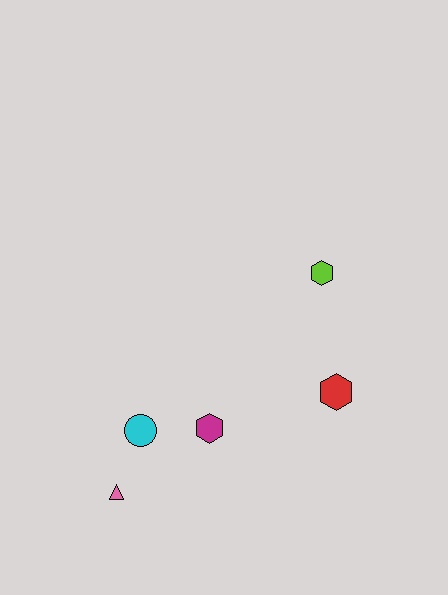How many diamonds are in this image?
There are no diamonds.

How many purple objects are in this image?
There are no purple objects.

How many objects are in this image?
There are 5 objects.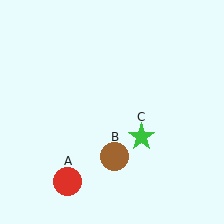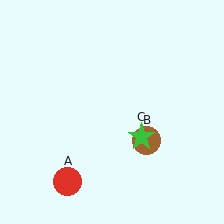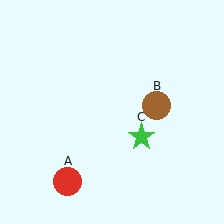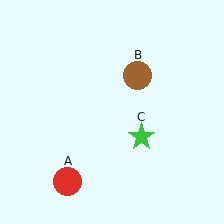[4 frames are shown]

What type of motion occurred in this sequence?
The brown circle (object B) rotated counterclockwise around the center of the scene.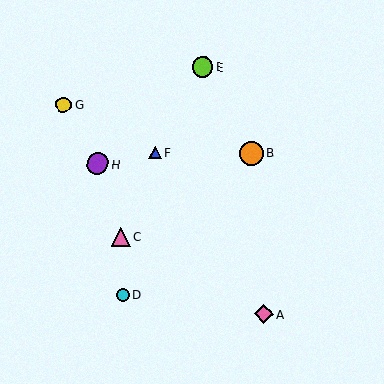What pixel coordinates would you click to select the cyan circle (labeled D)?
Click at (123, 295) to select the cyan circle D.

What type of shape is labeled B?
Shape B is an orange circle.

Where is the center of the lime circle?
The center of the lime circle is at (203, 67).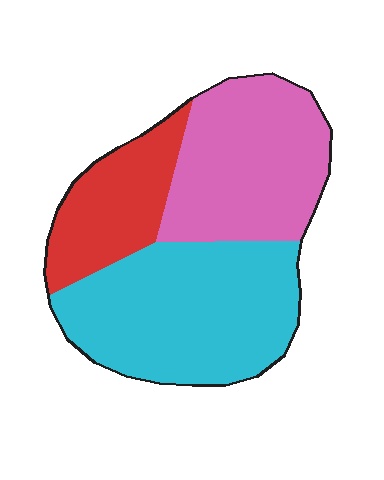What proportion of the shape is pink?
Pink covers 35% of the shape.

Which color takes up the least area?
Red, at roughly 20%.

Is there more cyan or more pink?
Cyan.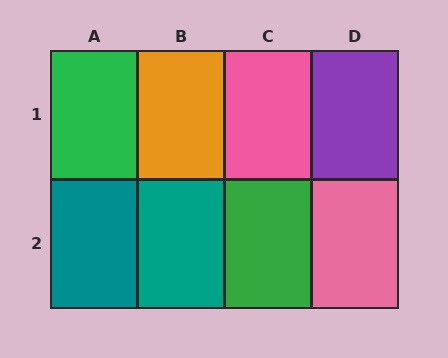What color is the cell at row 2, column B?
Teal.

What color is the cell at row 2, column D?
Pink.